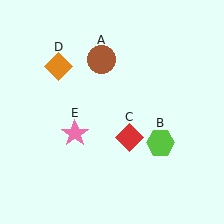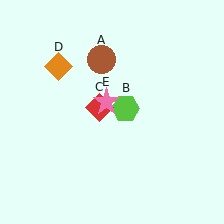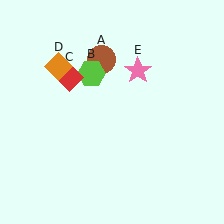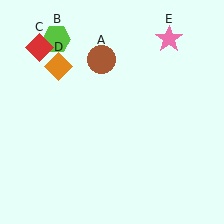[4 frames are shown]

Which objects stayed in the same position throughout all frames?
Brown circle (object A) and orange diamond (object D) remained stationary.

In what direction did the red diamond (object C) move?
The red diamond (object C) moved up and to the left.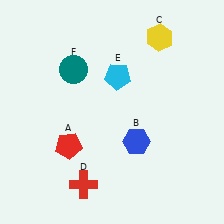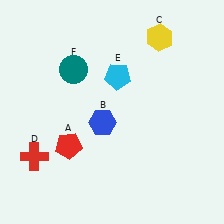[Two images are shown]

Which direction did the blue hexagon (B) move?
The blue hexagon (B) moved left.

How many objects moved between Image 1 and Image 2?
2 objects moved between the two images.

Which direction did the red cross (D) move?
The red cross (D) moved left.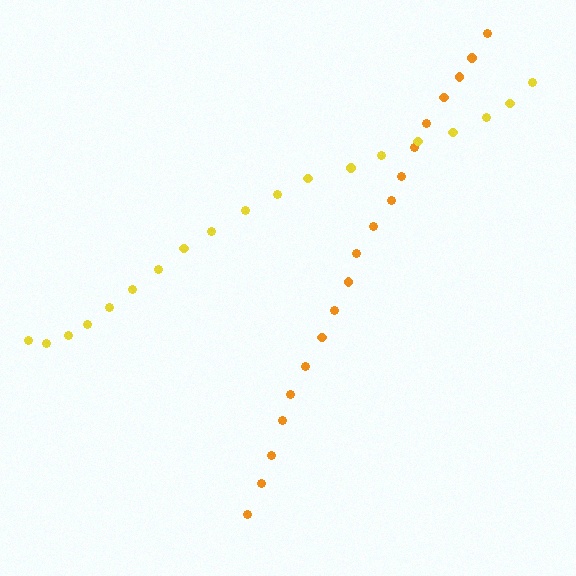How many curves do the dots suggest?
There are 2 distinct paths.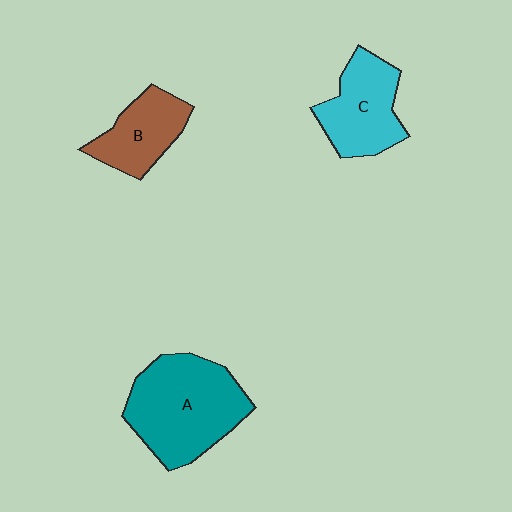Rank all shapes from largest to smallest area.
From largest to smallest: A (teal), C (cyan), B (brown).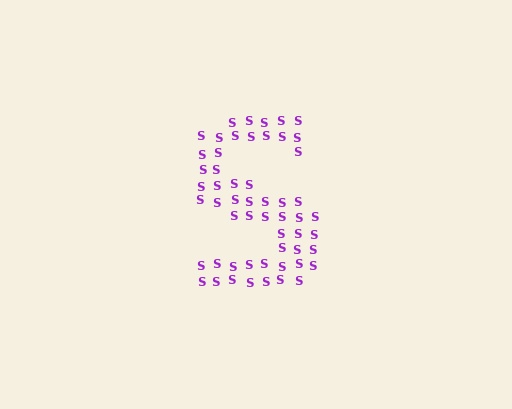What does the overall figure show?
The overall figure shows the letter S.